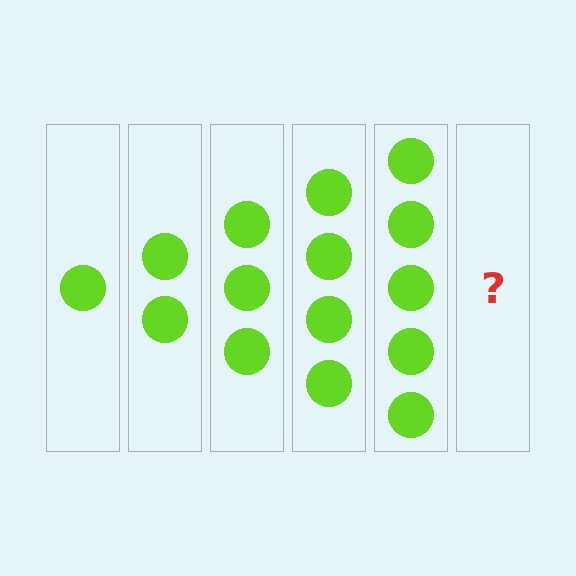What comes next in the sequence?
The next element should be 6 circles.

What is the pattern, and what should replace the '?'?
The pattern is that each step adds one more circle. The '?' should be 6 circles.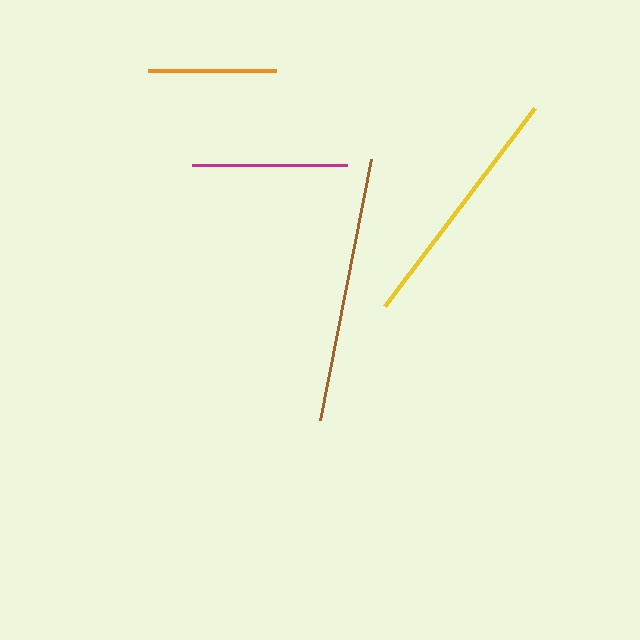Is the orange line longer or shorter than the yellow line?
The yellow line is longer than the orange line.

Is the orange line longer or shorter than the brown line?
The brown line is longer than the orange line.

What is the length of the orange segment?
The orange segment is approximately 128 pixels long.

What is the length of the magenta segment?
The magenta segment is approximately 155 pixels long.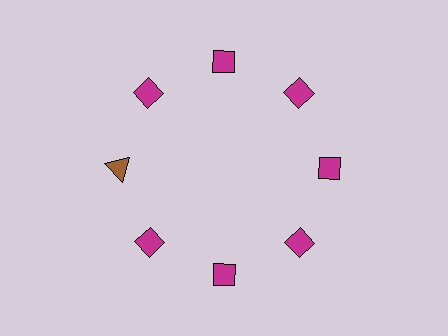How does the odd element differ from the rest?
It differs in both color (brown instead of magenta) and shape (triangle instead of diamond).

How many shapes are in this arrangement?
There are 8 shapes arranged in a ring pattern.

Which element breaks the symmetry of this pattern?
The brown triangle at roughly the 9 o'clock position breaks the symmetry. All other shapes are magenta diamonds.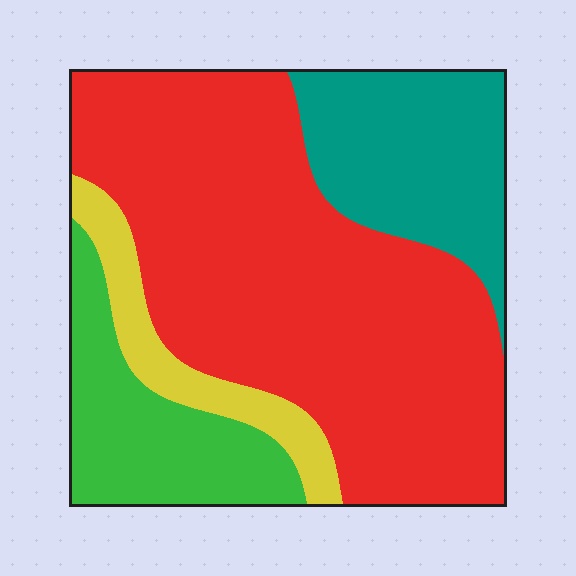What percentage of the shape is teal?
Teal covers roughly 20% of the shape.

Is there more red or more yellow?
Red.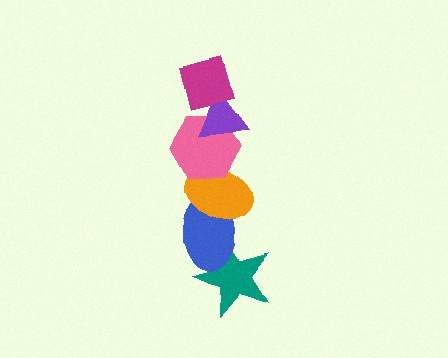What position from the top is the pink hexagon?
The pink hexagon is 3rd from the top.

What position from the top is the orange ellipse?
The orange ellipse is 4th from the top.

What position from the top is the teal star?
The teal star is 6th from the top.